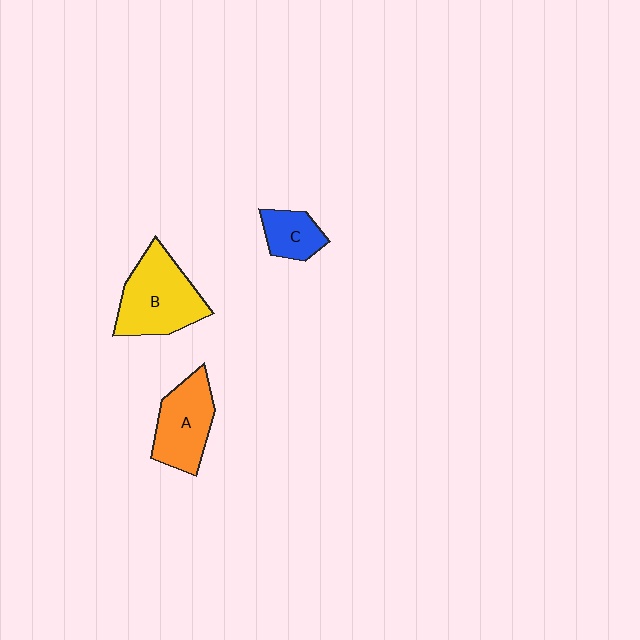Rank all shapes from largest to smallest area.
From largest to smallest: B (yellow), A (orange), C (blue).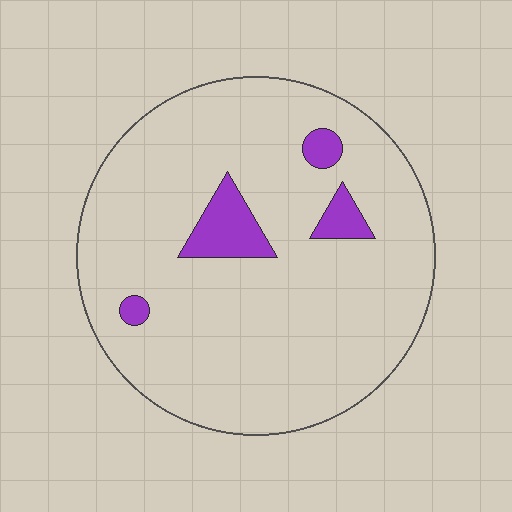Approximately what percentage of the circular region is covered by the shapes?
Approximately 10%.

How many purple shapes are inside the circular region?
4.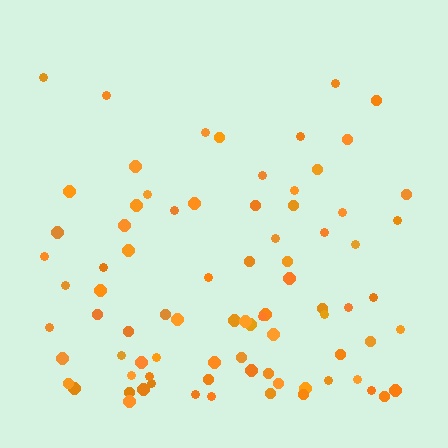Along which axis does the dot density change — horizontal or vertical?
Vertical.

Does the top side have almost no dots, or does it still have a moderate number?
Still a moderate number, just noticeably fewer than the bottom.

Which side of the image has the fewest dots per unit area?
The top.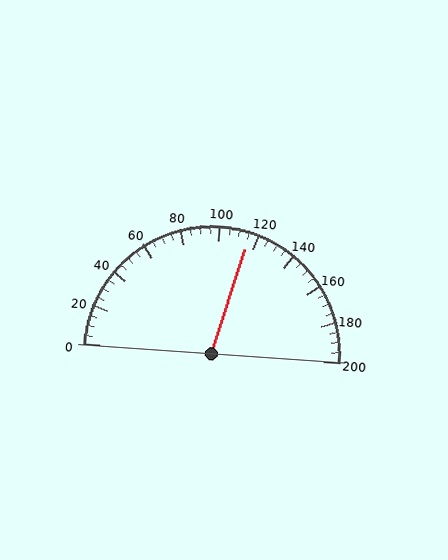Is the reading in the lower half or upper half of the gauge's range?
The reading is in the upper half of the range (0 to 200).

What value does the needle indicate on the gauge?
The needle indicates approximately 115.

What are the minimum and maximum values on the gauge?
The gauge ranges from 0 to 200.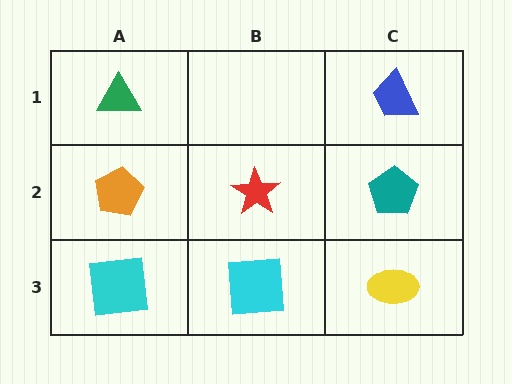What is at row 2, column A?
An orange pentagon.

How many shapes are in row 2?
3 shapes.